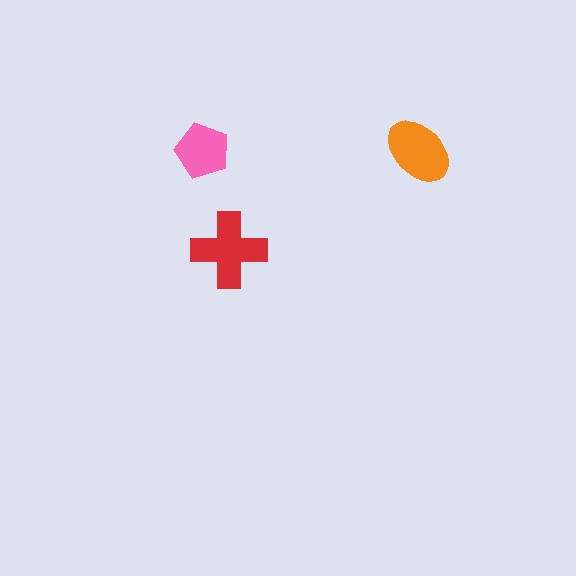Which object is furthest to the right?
The orange ellipse is rightmost.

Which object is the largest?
The red cross.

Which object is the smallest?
The pink pentagon.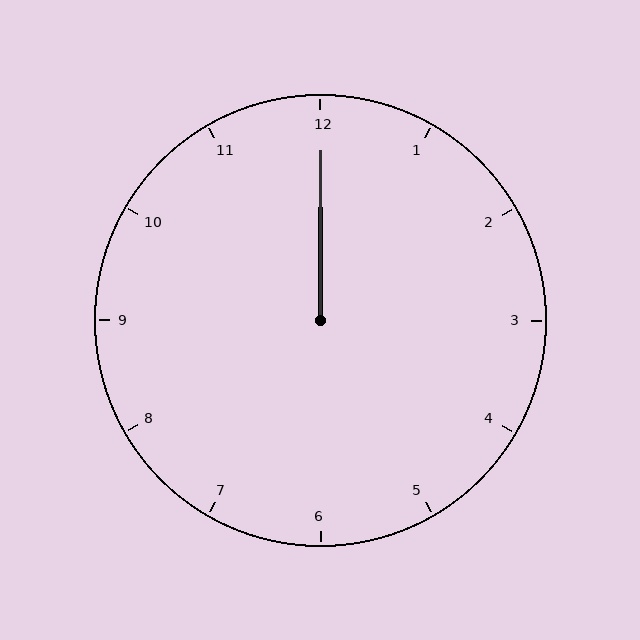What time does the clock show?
12:00.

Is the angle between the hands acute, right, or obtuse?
It is acute.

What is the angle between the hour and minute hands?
Approximately 0 degrees.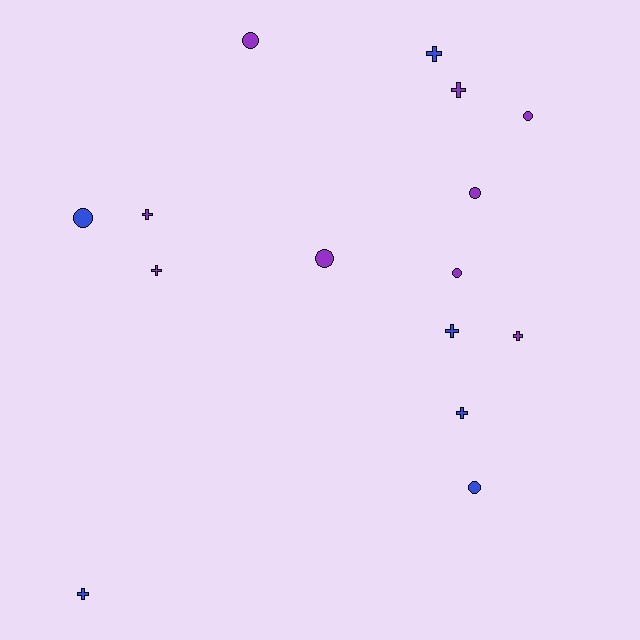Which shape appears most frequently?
Cross, with 8 objects.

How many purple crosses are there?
There are 4 purple crosses.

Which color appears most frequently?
Purple, with 9 objects.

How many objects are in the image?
There are 15 objects.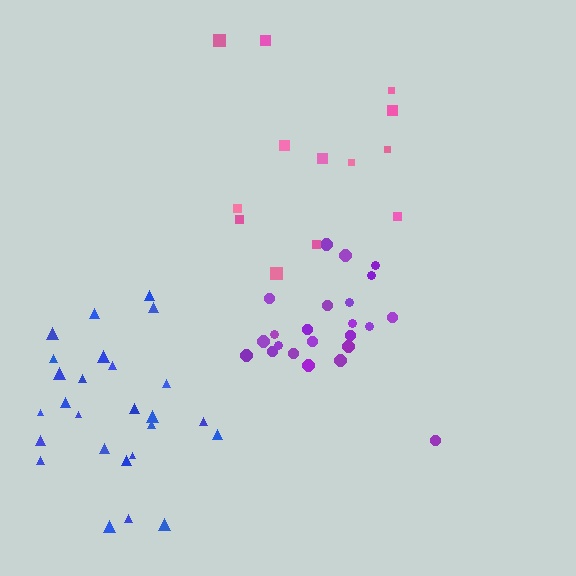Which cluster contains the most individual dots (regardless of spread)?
Blue (26).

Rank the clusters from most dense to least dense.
purple, blue, pink.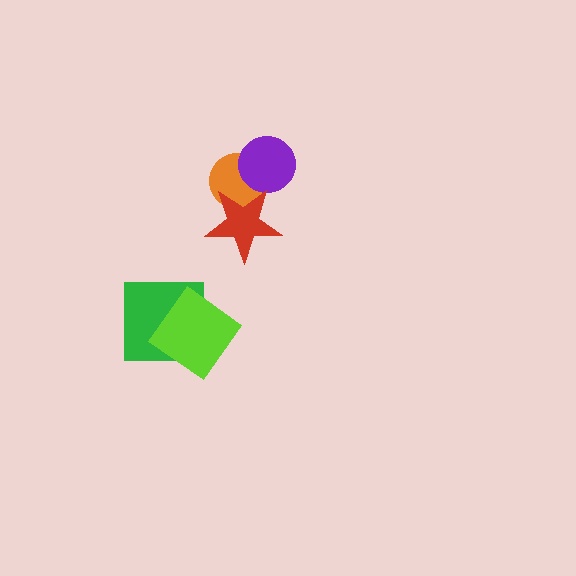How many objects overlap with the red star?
1 object overlaps with the red star.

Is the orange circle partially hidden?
Yes, it is partially covered by another shape.